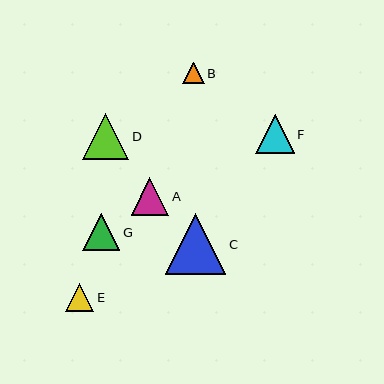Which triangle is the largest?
Triangle C is the largest with a size of approximately 61 pixels.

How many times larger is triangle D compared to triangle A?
Triangle D is approximately 1.2 times the size of triangle A.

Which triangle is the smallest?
Triangle B is the smallest with a size of approximately 21 pixels.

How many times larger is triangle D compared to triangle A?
Triangle D is approximately 1.2 times the size of triangle A.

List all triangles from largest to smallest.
From largest to smallest: C, D, F, A, G, E, B.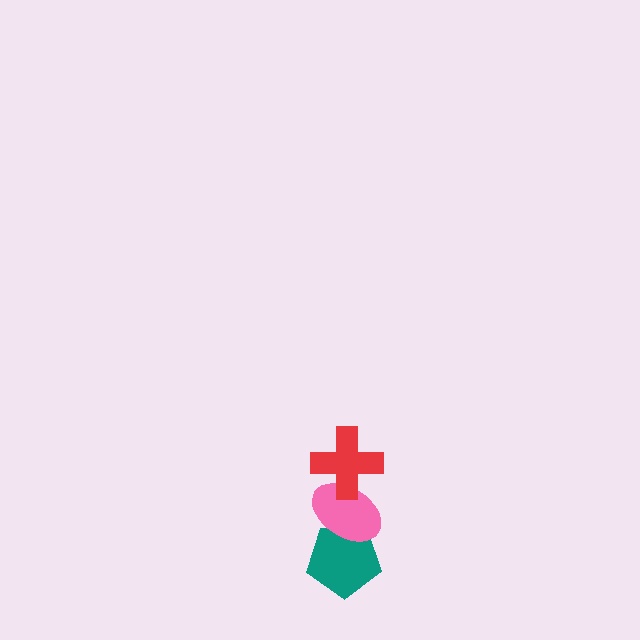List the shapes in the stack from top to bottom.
From top to bottom: the red cross, the pink ellipse, the teal pentagon.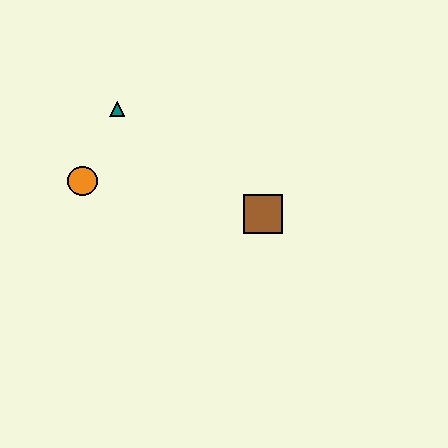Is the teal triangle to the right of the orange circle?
Yes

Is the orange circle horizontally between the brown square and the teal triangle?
No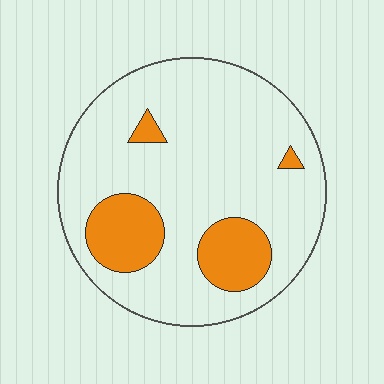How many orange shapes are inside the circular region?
4.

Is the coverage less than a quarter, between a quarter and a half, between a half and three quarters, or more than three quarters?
Less than a quarter.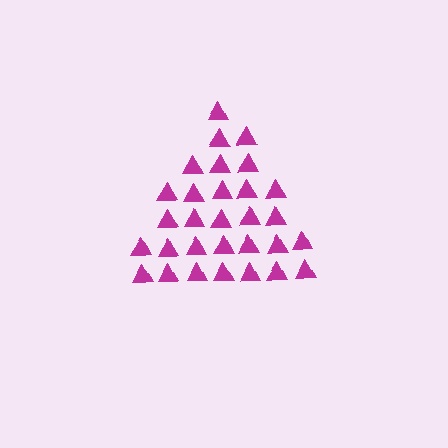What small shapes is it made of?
It is made of small triangles.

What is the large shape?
The large shape is a triangle.